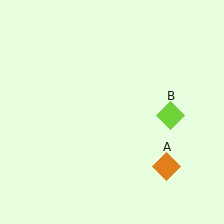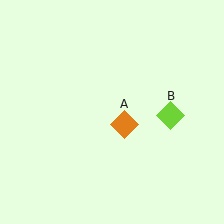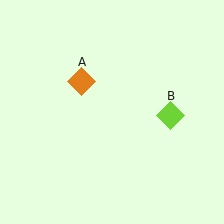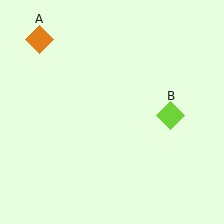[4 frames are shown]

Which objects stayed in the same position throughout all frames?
Lime diamond (object B) remained stationary.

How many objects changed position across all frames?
1 object changed position: orange diamond (object A).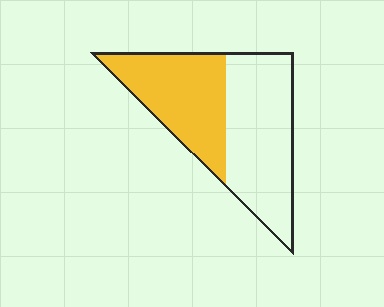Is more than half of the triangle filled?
No.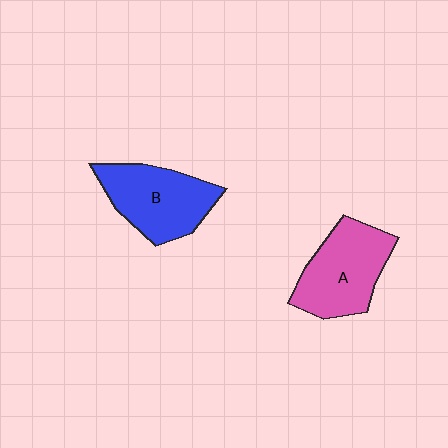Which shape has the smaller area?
Shape B (blue).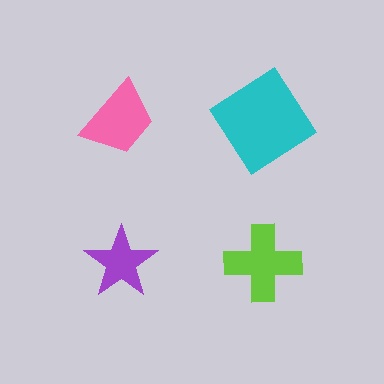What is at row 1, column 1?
A pink trapezoid.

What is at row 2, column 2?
A lime cross.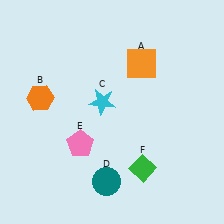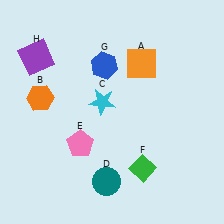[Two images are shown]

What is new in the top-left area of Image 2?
A purple square (H) was added in the top-left area of Image 2.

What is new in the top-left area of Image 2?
A blue hexagon (G) was added in the top-left area of Image 2.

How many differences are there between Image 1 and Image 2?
There are 2 differences between the two images.